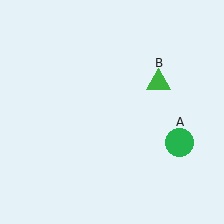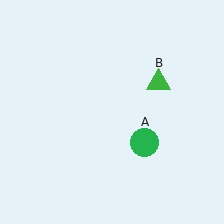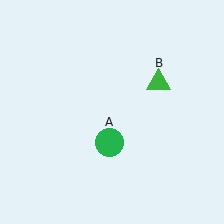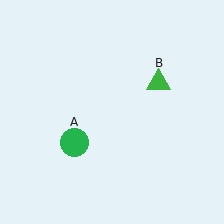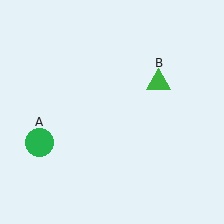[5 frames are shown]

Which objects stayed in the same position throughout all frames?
Green triangle (object B) remained stationary.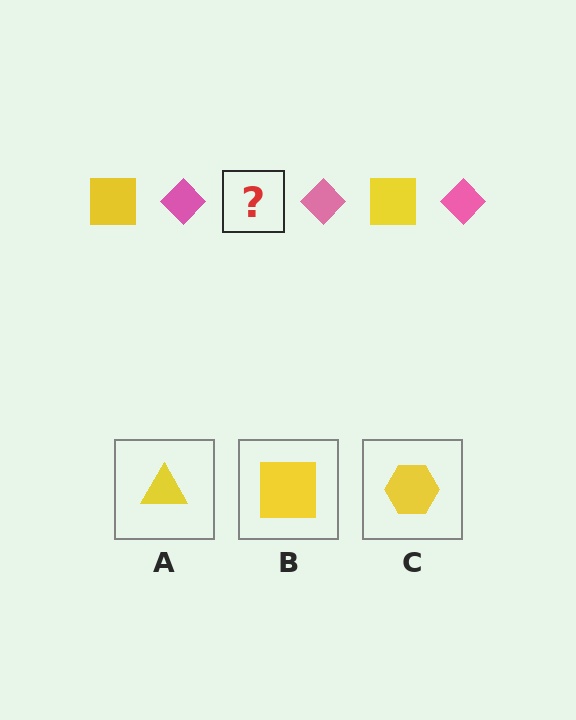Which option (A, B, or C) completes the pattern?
B.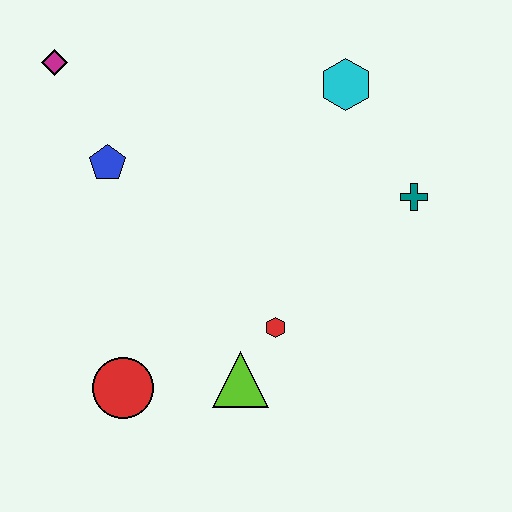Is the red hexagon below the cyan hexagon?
Yes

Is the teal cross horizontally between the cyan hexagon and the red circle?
No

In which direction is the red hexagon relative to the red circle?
The red hexagon is to the right of the red circle.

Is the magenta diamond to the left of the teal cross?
Yes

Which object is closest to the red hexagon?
The lime triangle is closest to the red hexagon.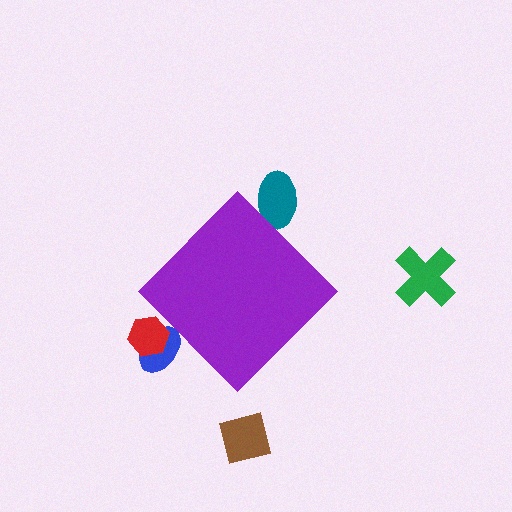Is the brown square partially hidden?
No, the brown square is fully visible.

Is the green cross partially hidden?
No, the green cross is fully visible.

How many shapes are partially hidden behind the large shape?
3 shapes are partially hidden.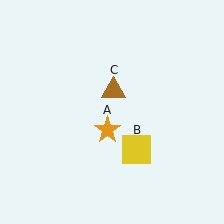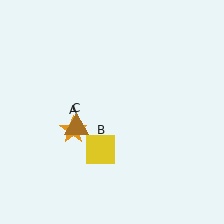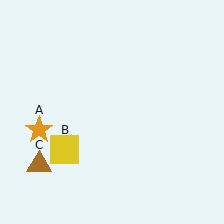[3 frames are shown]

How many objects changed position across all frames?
3 objects changed position: orange star (object A), yellow square (object B), brown triangle (object C).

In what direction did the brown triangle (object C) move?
The brown triangle (object C) moved down and to the left.